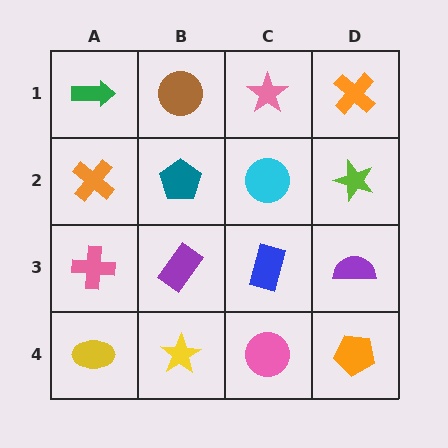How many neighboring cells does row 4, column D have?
2.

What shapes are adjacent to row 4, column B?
A purple rectangle (row 3, column B), a yellow ellipse (row 4, column A), a pink circle (row 4, column C).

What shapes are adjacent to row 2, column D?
An orange cross (row 1, column D), a purple semicircle (row 3, column D), a cyan circle (row 2, column C).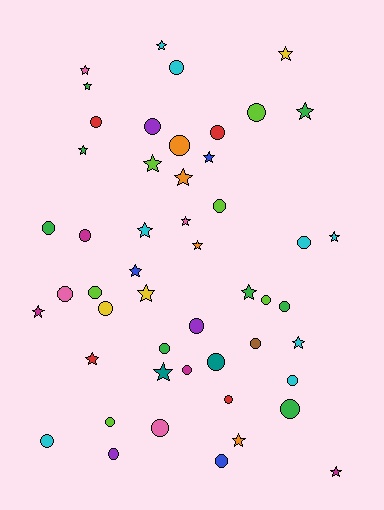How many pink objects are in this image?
There are 4 pink objects.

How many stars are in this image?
There are 22 stars.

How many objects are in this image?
There are 50 objects.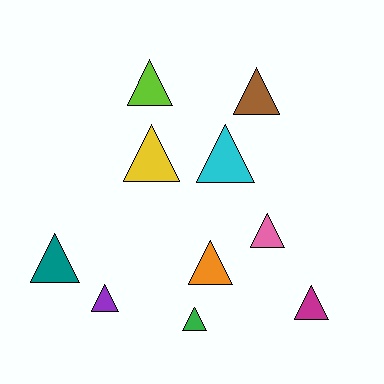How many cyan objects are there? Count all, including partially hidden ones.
There is 1 cyan object.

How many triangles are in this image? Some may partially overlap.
There are 10 triangles.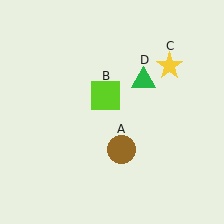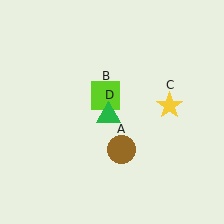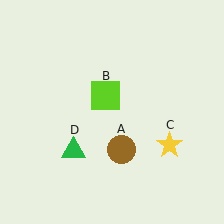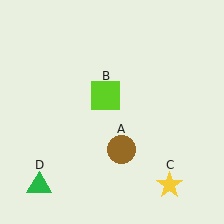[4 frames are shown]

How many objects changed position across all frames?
2 objects changed position: yellow star (object C), green triangle (object D).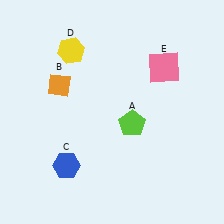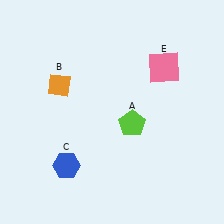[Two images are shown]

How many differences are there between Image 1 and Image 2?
There is 1 difference between the two images.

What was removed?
The yellow hexagon (D) was removed in Image 2.